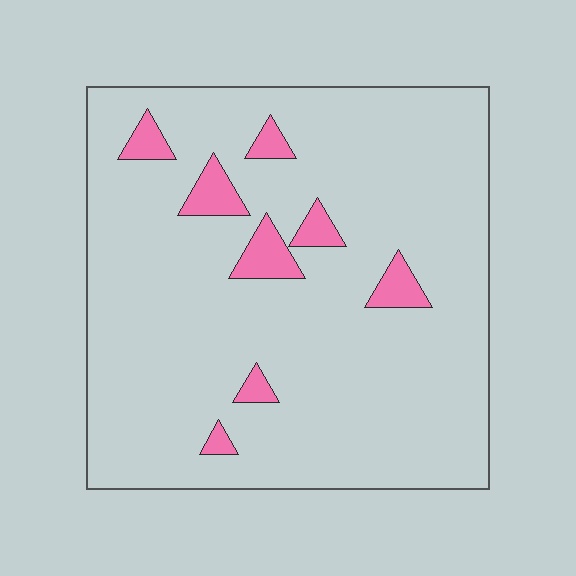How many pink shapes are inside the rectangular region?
8.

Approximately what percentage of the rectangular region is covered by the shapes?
Approximately 10%.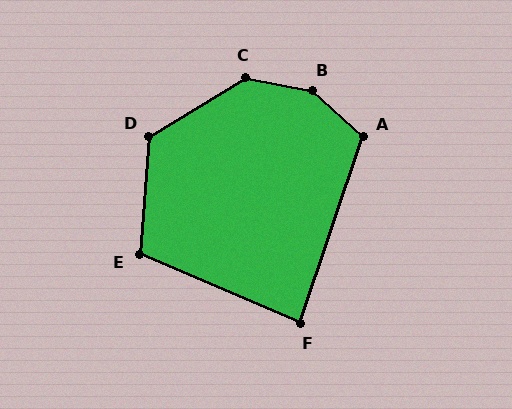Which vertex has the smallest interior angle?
F, at approximately 85 degrees.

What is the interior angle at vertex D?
Approximately 126 degrees (obtuse).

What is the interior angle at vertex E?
Approximately 108 degrees (obtuse).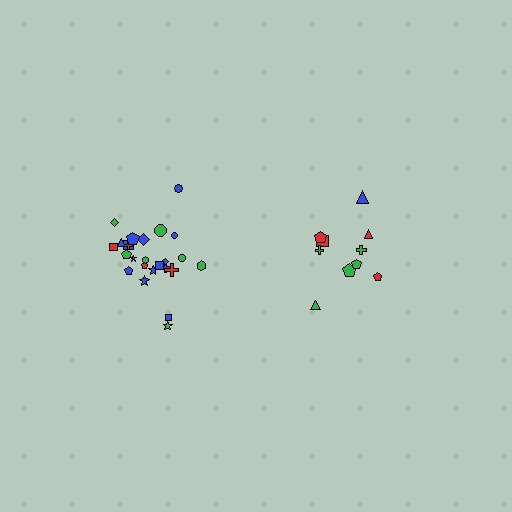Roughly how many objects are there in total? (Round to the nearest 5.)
Roughly 35 objects in total.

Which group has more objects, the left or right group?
The left group.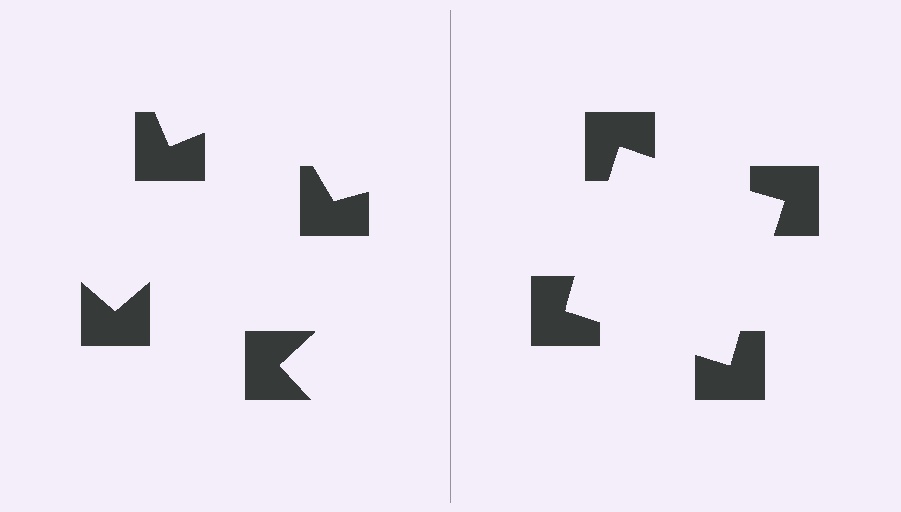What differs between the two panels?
The notched squares are positioned identically on both sides; only the wedge orientations differ. On the right they align to a square; on the left they are misaligned.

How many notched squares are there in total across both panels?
8 — 4 on each side.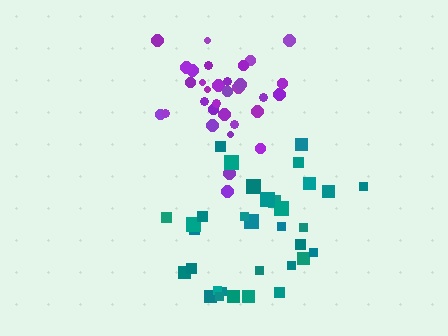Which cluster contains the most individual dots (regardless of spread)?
Teal (33).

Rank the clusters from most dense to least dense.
purple, teal.